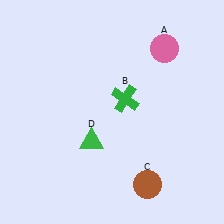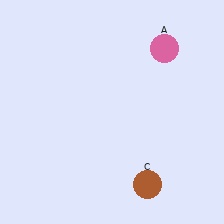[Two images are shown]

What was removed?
The green triangle (D), the green cross (B) were removed in Image 2.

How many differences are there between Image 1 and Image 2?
There are 2 differences between the two images.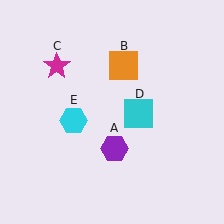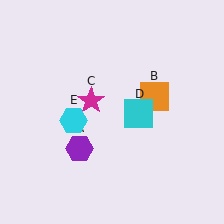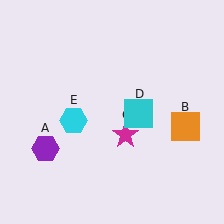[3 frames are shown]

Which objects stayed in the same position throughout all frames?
Cyan square (object D) and cyan hexagon (object E) remained stationary.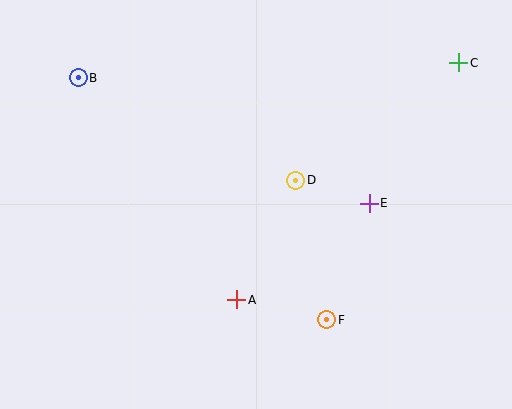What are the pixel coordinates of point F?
Point F is at (327, 320).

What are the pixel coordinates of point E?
Point E is at (369, 203).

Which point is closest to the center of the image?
Point D at (296, 180) is closest to the center.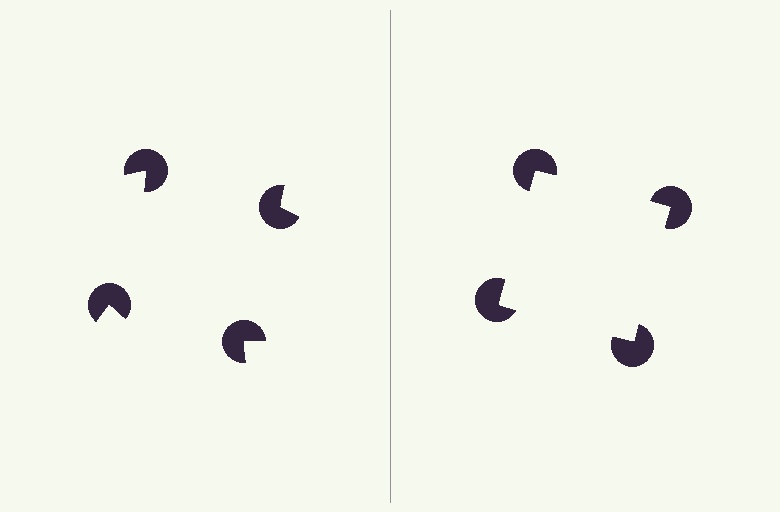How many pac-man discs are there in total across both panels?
8 — 4 on each side.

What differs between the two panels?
The pac-man discs are positioned identically on both sides; only the wedge orientations differ. On the right they align to a square; on the left they are misaligned.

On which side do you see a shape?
An illusory square appears on the right side. On the left side the wedge cuts are rotated, so no coherent shape forms.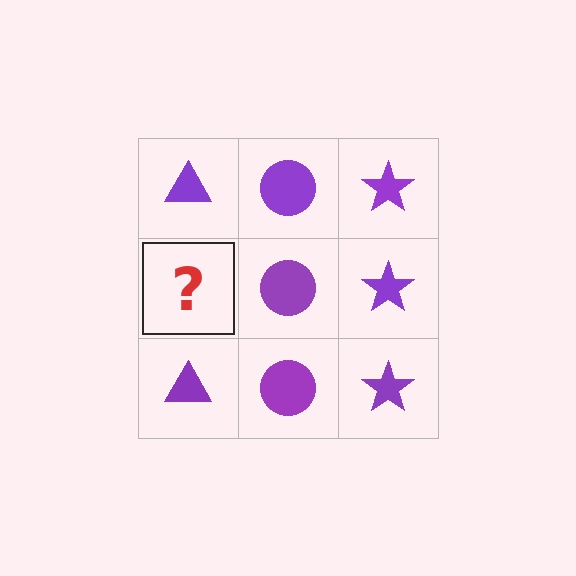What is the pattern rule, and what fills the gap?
The rule is that each column has a consistent shape. The gap should be filled with a purple triangle.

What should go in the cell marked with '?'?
The missing cell should contain a purple triangle.